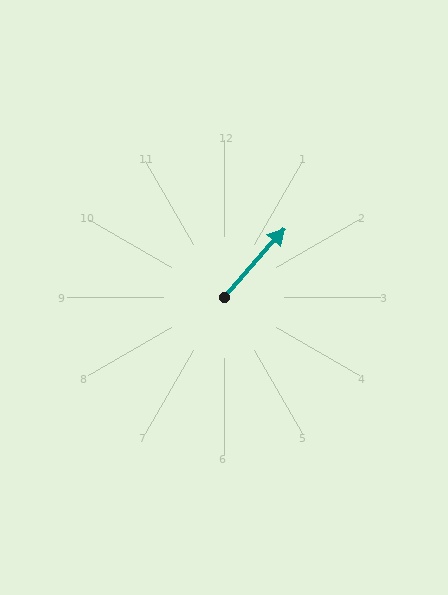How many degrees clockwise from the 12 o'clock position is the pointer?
Approximately 41 degrees.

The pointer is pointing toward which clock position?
Roughly 1 o'clock.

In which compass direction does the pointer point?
Northeast.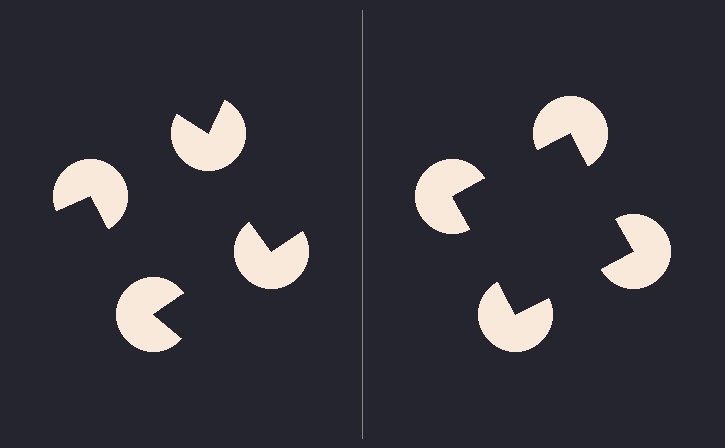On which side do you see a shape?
An illusory square appears on the right side. On the left side the wedge cuts are rotated, so no coherent shape forms.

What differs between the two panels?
The pac-man discs are positioned identically on both sides; only the wedge orientations differ. On the right they align to a square; on the left they are misaligned.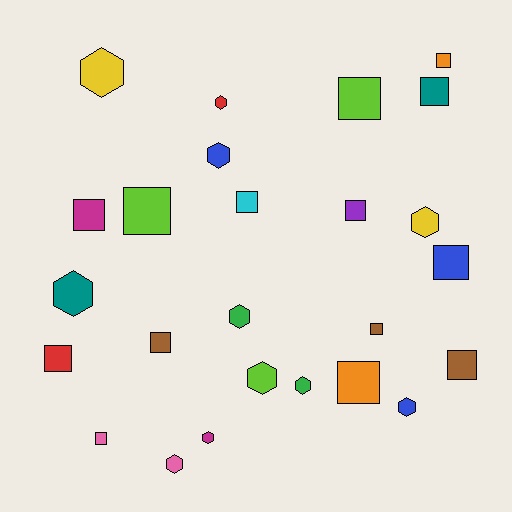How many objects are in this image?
There are 25 objects.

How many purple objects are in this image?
There is 1 purple object.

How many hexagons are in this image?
There are 11 hexagons.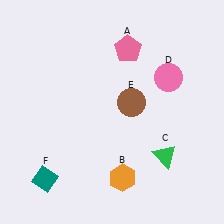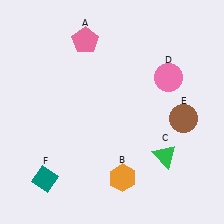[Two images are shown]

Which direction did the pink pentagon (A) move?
The pink pentagon (A) moved left.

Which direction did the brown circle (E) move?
The brown circle (E) moved right.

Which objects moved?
The objects that moved are: the pink pentagon (A), the brown circle (E).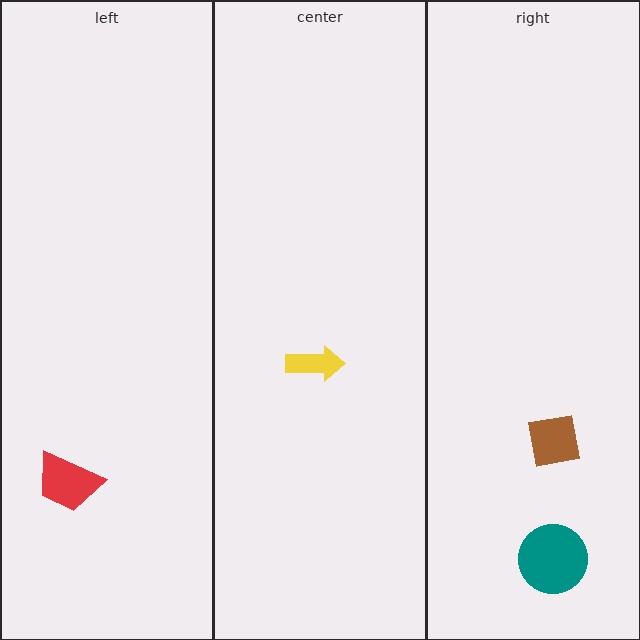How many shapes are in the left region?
1.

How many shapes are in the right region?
2.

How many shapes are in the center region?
1.